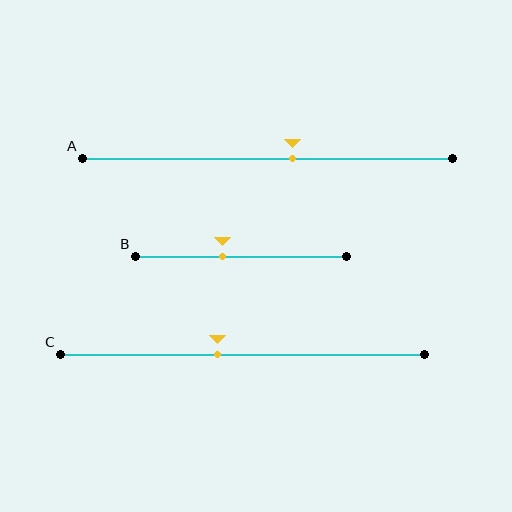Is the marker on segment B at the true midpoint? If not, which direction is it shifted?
No, the marker on segment B is shifted to the left by about 9% of the segment length.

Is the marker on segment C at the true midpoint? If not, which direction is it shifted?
No, the marker on segment C is shifted to the left by about 7% of the segment length.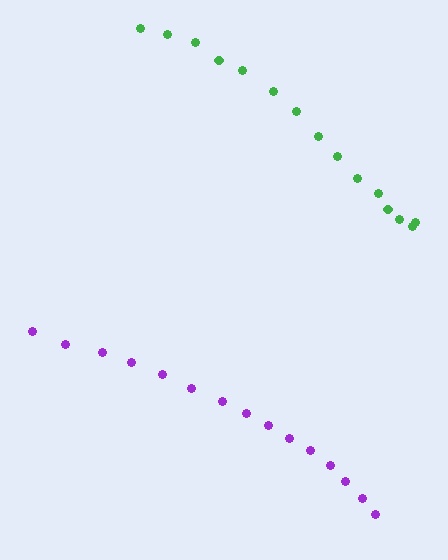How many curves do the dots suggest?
There are 2 distinct paths.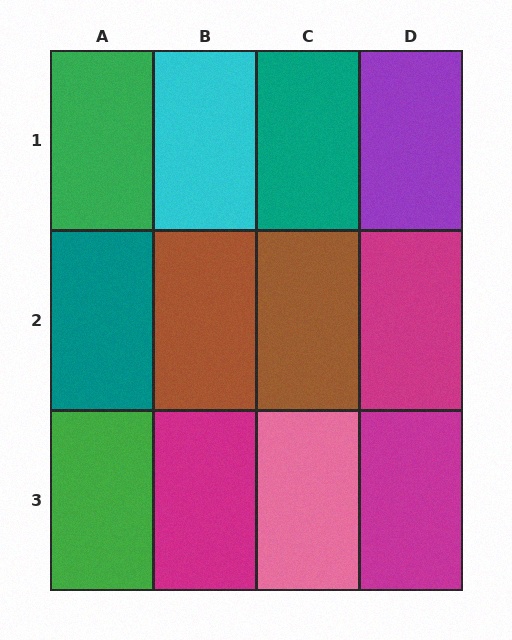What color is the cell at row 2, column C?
Brown.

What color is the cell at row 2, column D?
Magenta.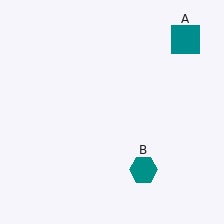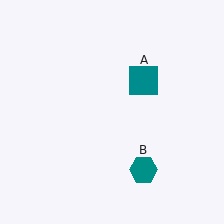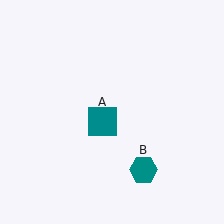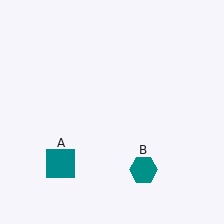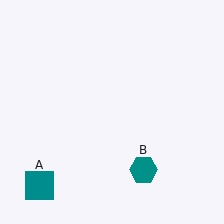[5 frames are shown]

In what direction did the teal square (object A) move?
The teal square (object A) moved down and to the left.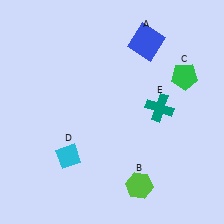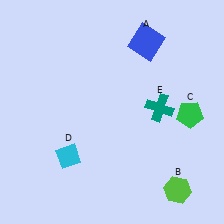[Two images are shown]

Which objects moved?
The objects that moved are: the lime hexagon (B), the green pentagon (C).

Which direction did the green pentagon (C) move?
The green pentagon (C) moved down.